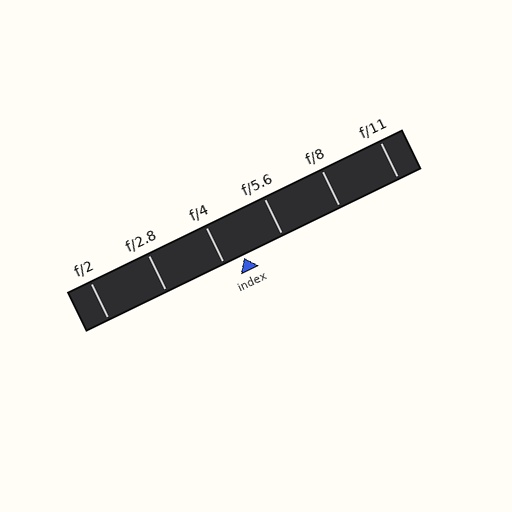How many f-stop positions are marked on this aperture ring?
There are 6 f-stop positions marked.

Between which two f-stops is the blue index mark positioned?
The index mark is between f/4 and f/5.6.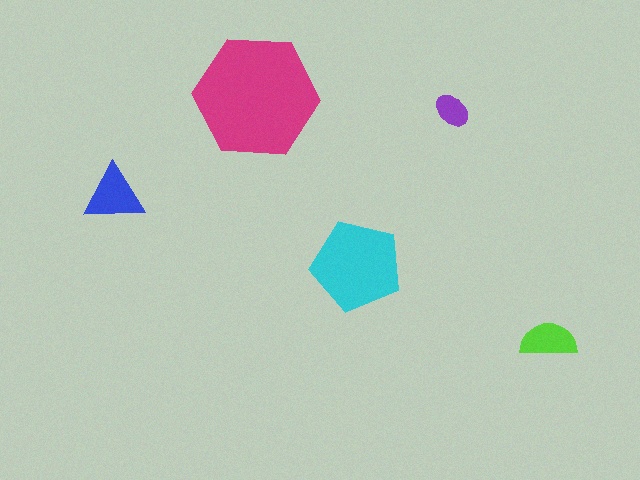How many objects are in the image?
There are 5 objects in the image.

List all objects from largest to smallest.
The magenta hexagon, the cyan pentagon, the blue triangle, the lime semicircle, the purple ellipse.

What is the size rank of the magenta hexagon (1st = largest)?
1st.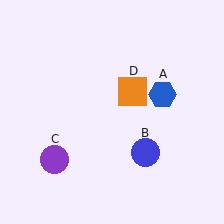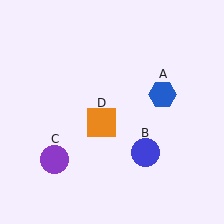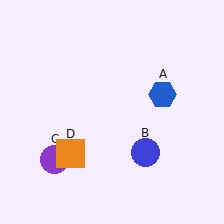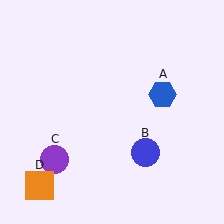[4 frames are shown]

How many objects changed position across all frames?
1 object changed position: orange square (object D).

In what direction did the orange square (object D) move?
The orange square (object D) moved down and to the left.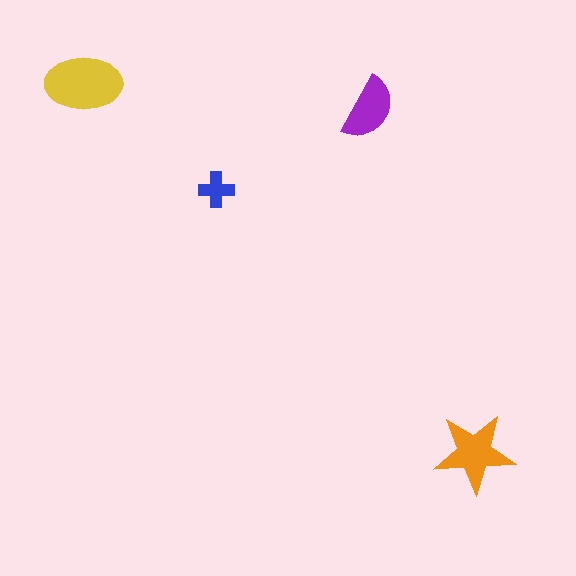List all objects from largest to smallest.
The yellow ellipse, the orange star, the purple semicircle, the blue cross.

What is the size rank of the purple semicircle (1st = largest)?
3rd.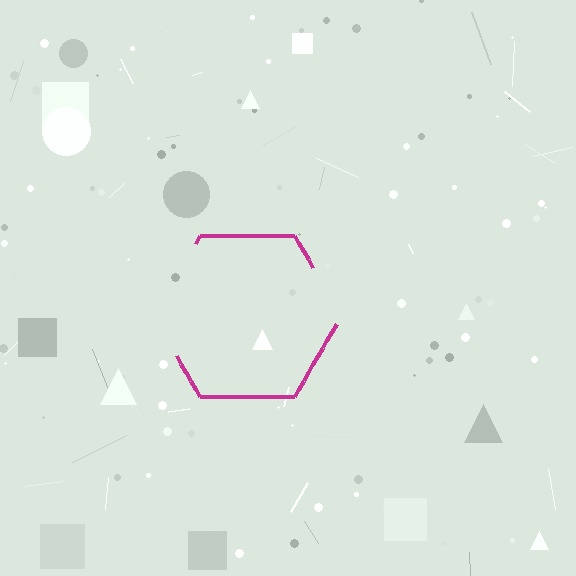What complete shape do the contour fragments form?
The contour fragments form a hexagon.